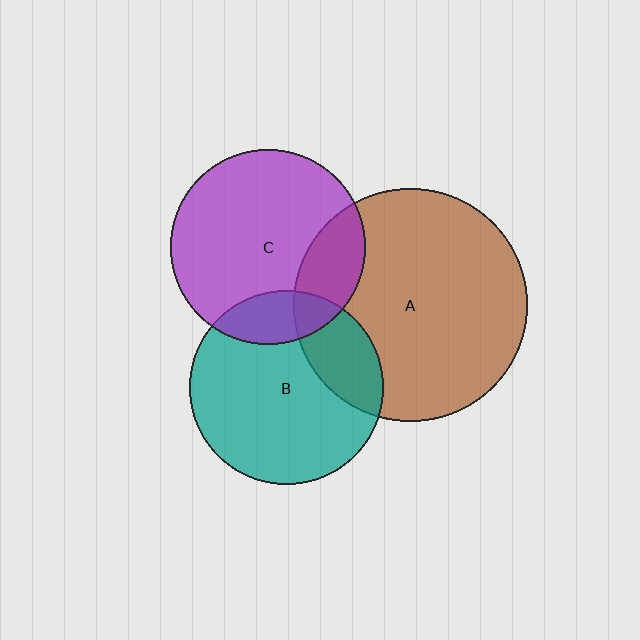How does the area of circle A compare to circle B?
Approximately 1.4 times.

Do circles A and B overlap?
Yes.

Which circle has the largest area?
Circle A (brown).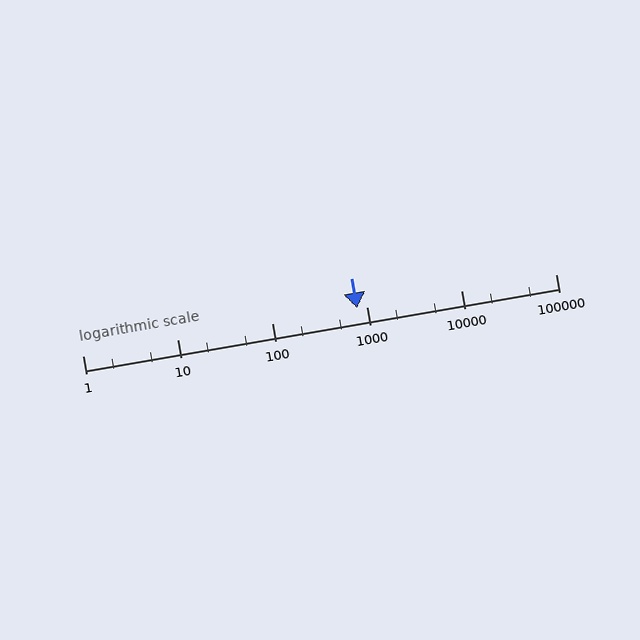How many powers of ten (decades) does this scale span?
The scale spans 5 decades, from 1 to 100000.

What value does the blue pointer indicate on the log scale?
The pointer indicates approximately 800.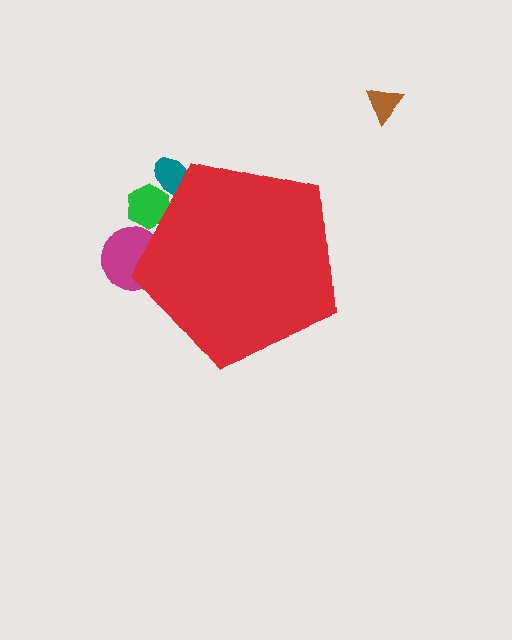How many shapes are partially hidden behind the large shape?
3 shapes are partially hidden.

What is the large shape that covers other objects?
A red pentagon.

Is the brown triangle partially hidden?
No, the brown triangle is fully visible.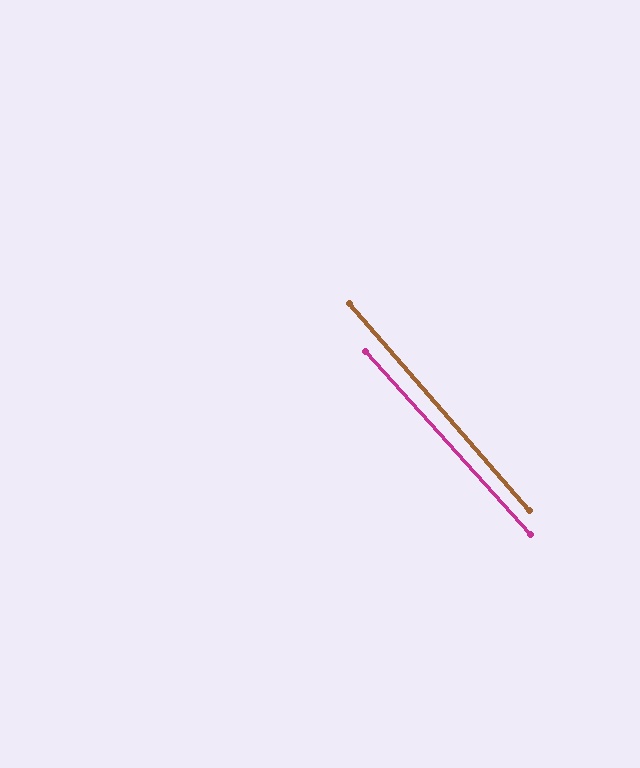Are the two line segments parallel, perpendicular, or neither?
Parallel — their directions differ by only 1.1°.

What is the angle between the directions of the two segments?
Approximately 1 degree.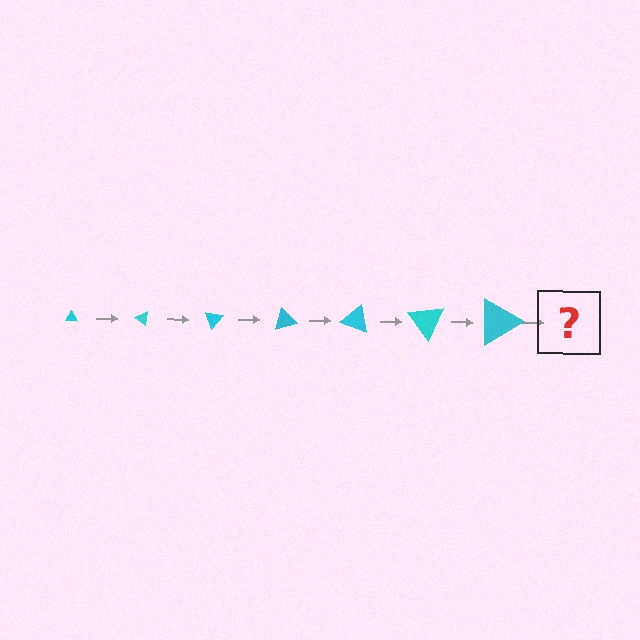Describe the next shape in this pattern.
It should be a triangle, larger than the previous one and rotated 245 degrees from the start.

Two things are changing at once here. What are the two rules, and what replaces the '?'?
The two rules are that the triangle grows larger each step and it rotates 35 degrees each step. The '?' should be a triangle, larger than the previous one and rotated 245 degrees from the start.